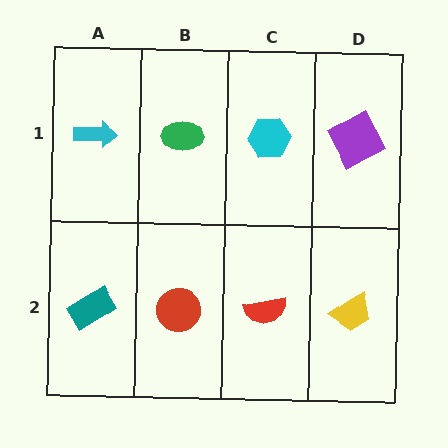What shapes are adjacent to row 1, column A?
A teal rectangle (row 2, column A), a green ellipse (row 1, column B).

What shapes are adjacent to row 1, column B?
A red circle (row 2, column B), a cyan arrow (row 1, column A), a cyan hexagon (row 1, column C).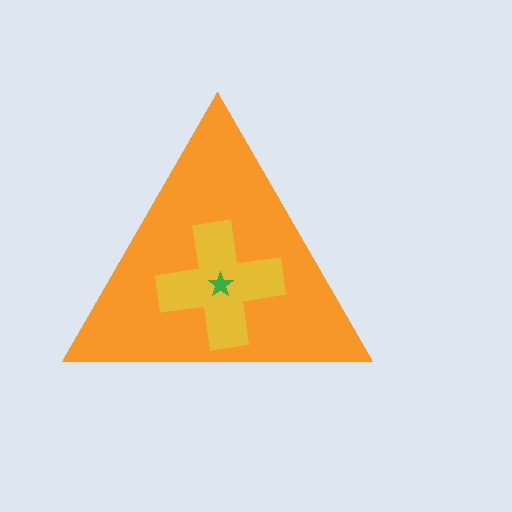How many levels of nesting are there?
3.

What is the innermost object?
The green star.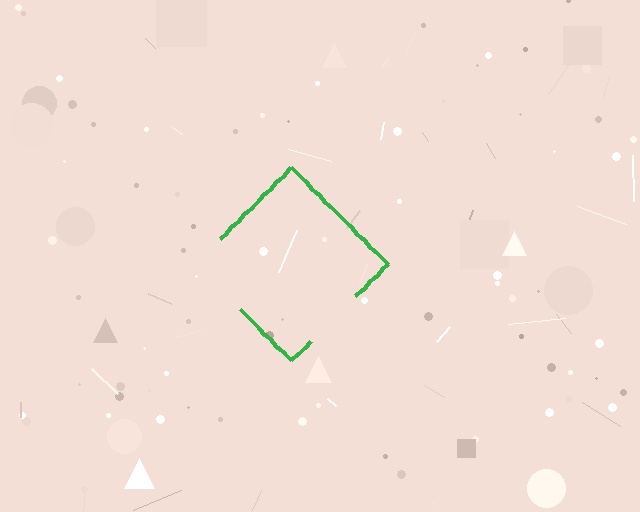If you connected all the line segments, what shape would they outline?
They would outline a diamond.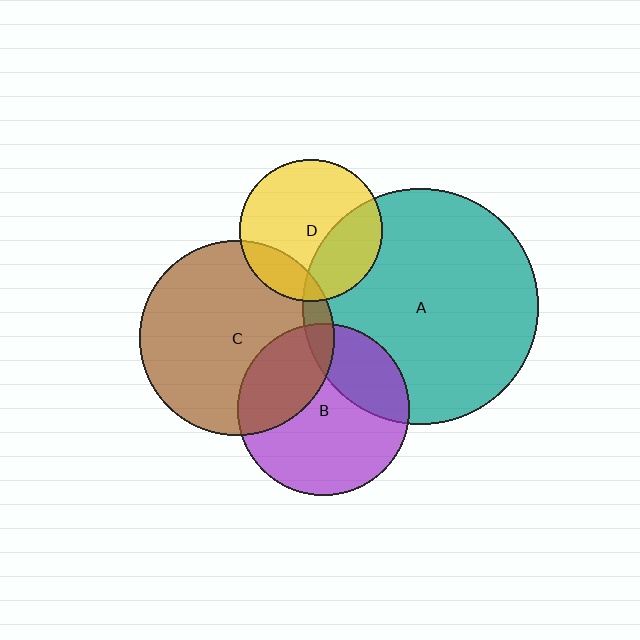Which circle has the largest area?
Circle A (teal).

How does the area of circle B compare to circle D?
Approximately 1.5 times.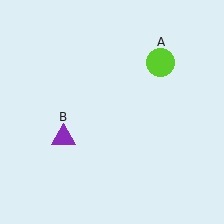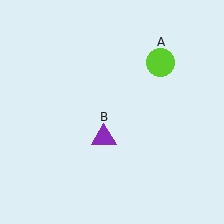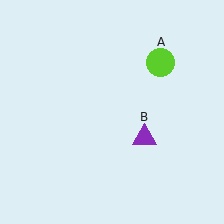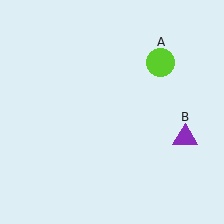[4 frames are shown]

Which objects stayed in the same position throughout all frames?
Lime circle (object A) remained stationary.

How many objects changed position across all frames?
1 object changed position: purple triangle (object B).